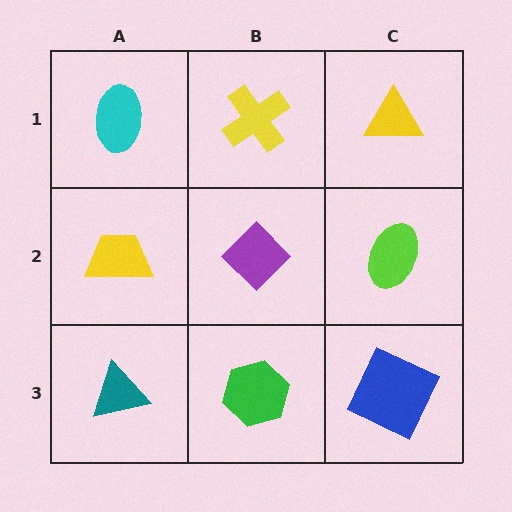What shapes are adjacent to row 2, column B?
A yellow cross (row 1, column B), a green hexagon (row 3, column B), a yellow trapezoid (row 2, column A), a lime ellipse (row 2, column C).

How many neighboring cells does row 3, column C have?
2.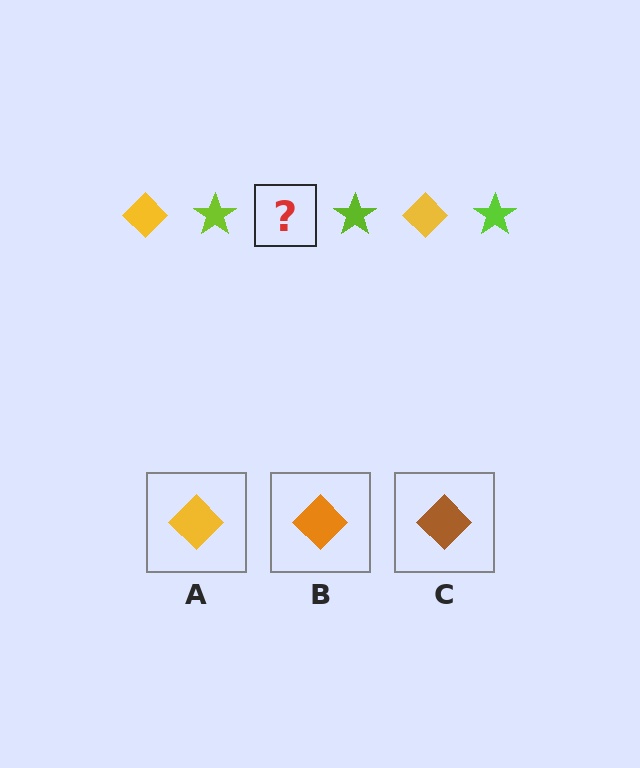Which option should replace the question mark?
Option A.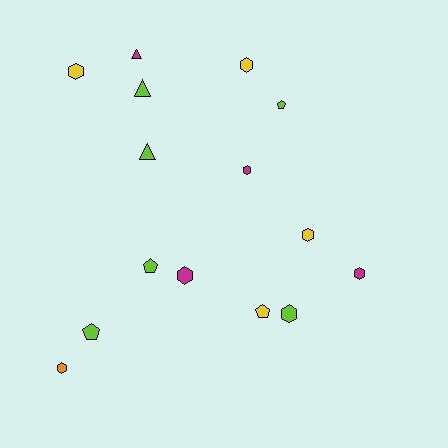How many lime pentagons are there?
There are 3 lime pentagons.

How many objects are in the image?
There are 15 objects.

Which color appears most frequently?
Lime, with 6 objects.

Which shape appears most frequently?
Hexagon, with 8 objects.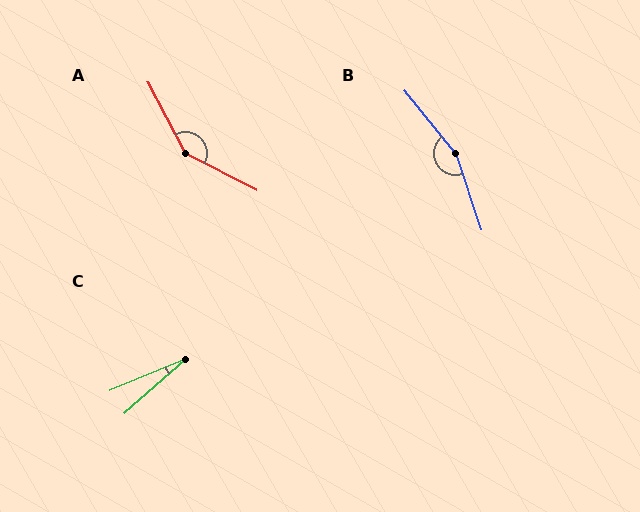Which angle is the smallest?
C, at approximately 19 degrees.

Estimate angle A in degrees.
Approximately 145 degrees.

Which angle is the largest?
B, at approximately 159 degrees.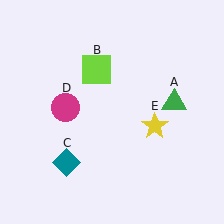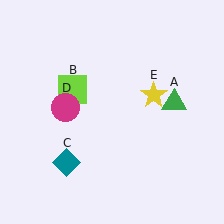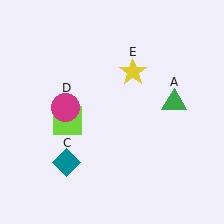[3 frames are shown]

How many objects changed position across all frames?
2 objects changed position: lime square (object B), yellow star (object E).